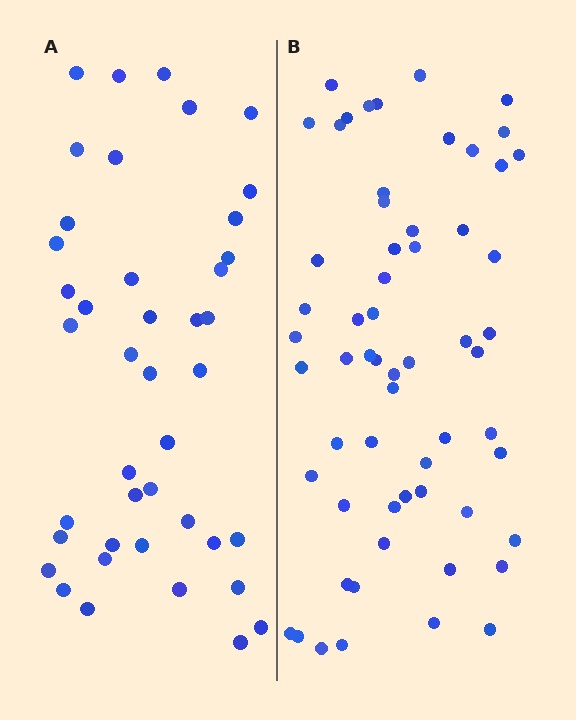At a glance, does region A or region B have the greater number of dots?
Region B (the right region) has more dots.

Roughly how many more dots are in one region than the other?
Region B has approximately 20 more dots than region A.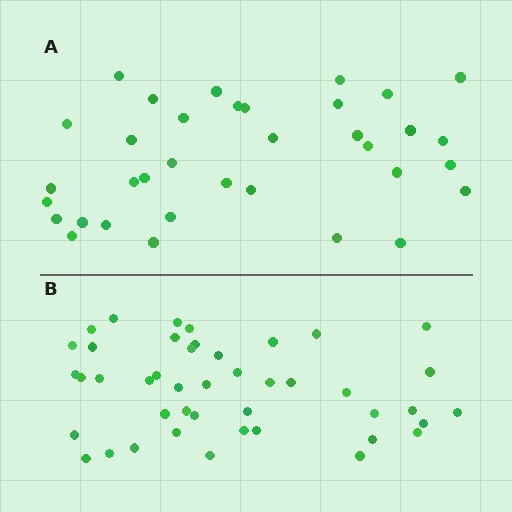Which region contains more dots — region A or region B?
Region B (the bottom region) has more dots.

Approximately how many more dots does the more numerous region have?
Region B has roughly 8 or so more dots than region A.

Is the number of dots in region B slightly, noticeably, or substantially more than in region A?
Region B has noticeably more, but not dramatically so. The ratio is roughly 1.3 to 1.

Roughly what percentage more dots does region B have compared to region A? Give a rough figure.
About 25% more.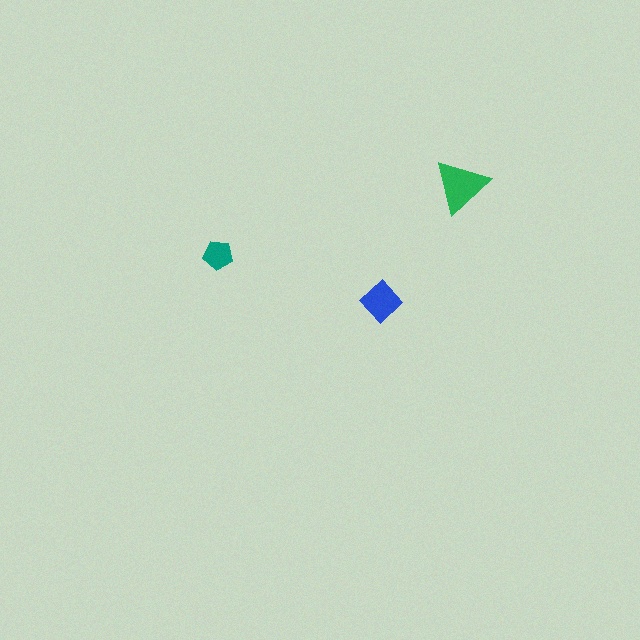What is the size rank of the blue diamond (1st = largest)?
2nd.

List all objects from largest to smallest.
The green triangle, the blue diamond, the teal pentagon.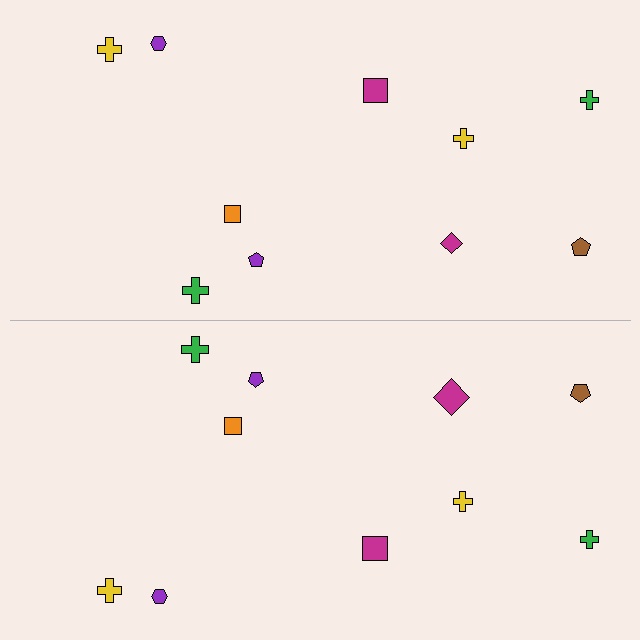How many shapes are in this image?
There are 20 shapes in this image.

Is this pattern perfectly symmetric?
No, the pattern is not perfectly symmetric. The magenta diamond on the bottom side has a different size than its mirror counterpart.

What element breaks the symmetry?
The magenta diamond on the bottom side has a different size than its mirror counterpart.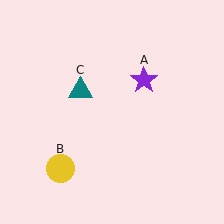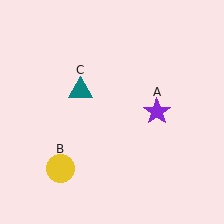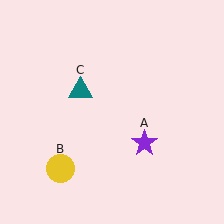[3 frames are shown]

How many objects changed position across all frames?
1 object changed position: purple star (object A).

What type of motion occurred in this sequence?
The purple star (object A) rotated clockwise around the center of the scene.